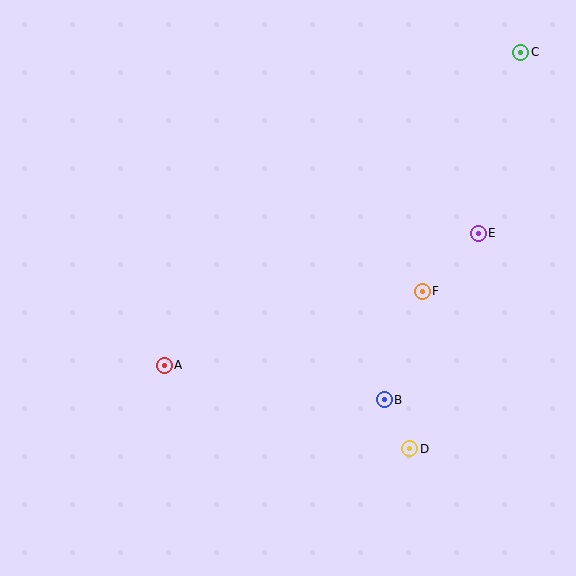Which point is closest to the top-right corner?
Point C is closest to the top-right corner.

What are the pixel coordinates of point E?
Point E is at (478, 233).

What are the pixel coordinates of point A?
Point A is at (164, 365).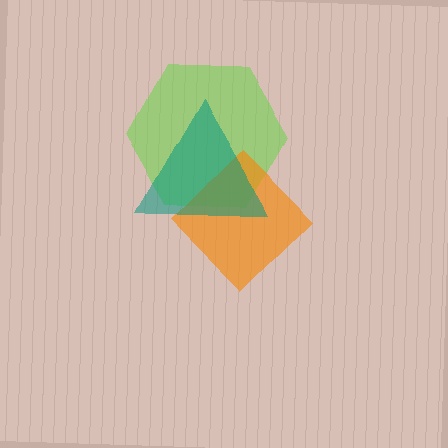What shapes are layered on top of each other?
The layered shapes are: a lime hexagon, an orange diamond, a teal triangle.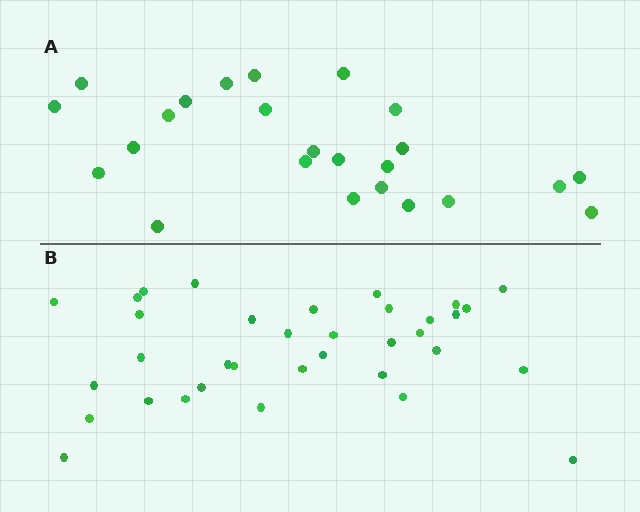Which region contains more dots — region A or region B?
Region B (the bottom region) has more dots.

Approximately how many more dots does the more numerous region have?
Region B has roughly 12 or so more dots than region A.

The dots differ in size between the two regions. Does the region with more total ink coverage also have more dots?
No. Region A has more total ink coverage because its dots are larger, but region B actually contains more individual dots. Total area can be misleading — the number of items is what matters here.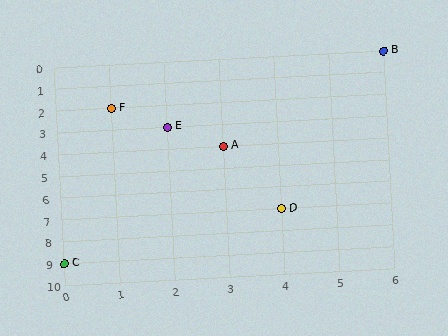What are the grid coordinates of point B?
Point B is at grid coordinates (6, 0).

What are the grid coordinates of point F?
Point F is at grid coordinates (1, 2).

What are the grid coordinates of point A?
Point A is at grid coordinates (3, 4).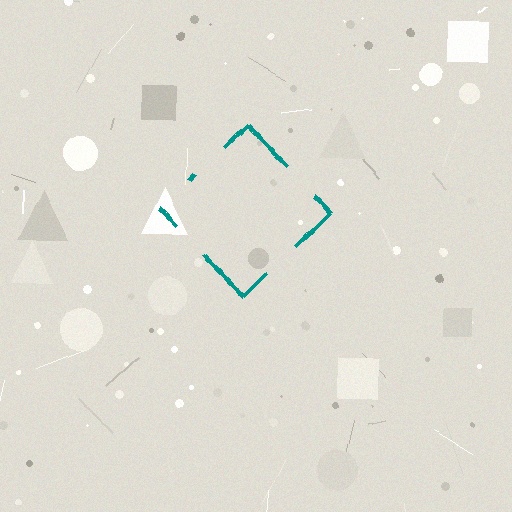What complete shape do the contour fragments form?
The contour fragments form a diamond.